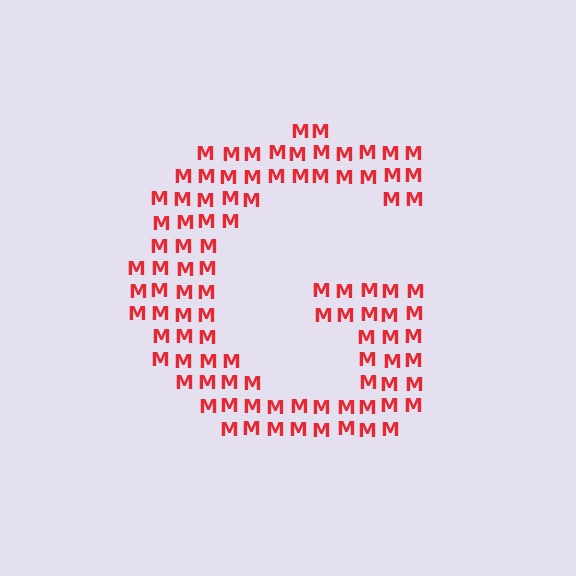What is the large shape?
The large shape is the letter G.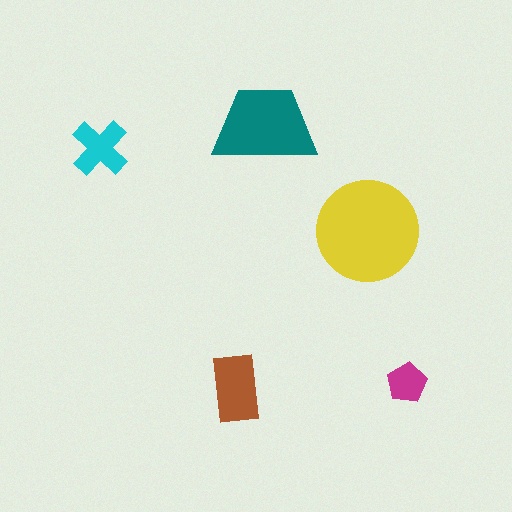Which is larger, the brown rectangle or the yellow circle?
The yellow circle.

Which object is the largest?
The yellow circle.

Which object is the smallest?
The magenta pentagon.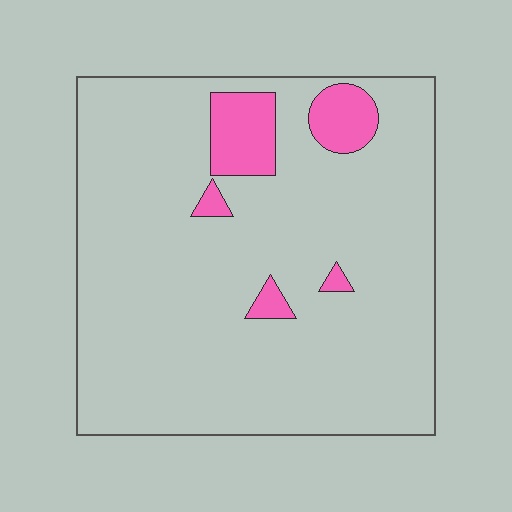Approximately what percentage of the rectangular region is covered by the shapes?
Approximately 10%.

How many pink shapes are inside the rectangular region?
5.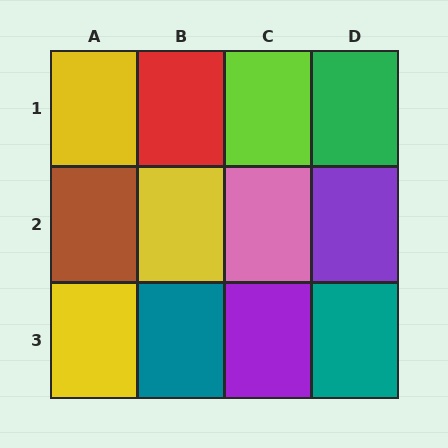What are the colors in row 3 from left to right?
Yellow, teal, purple, teal.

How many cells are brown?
1 cell is brown.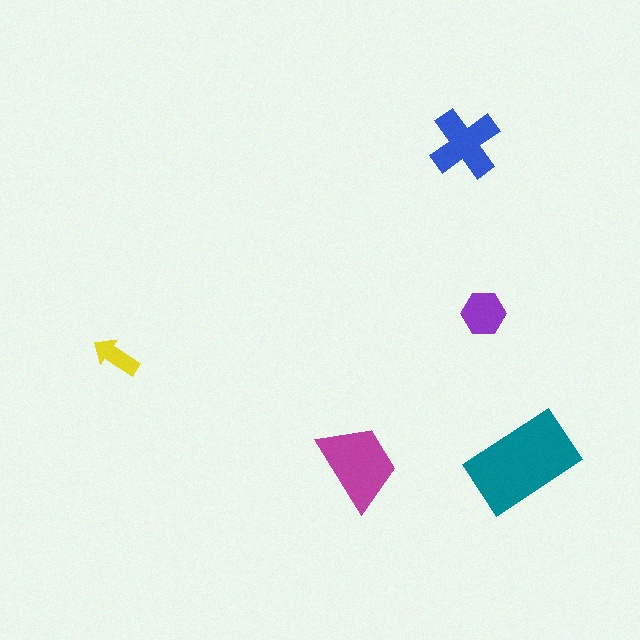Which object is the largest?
The teal rectangle.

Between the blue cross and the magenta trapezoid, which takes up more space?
The magenta trapezoid.